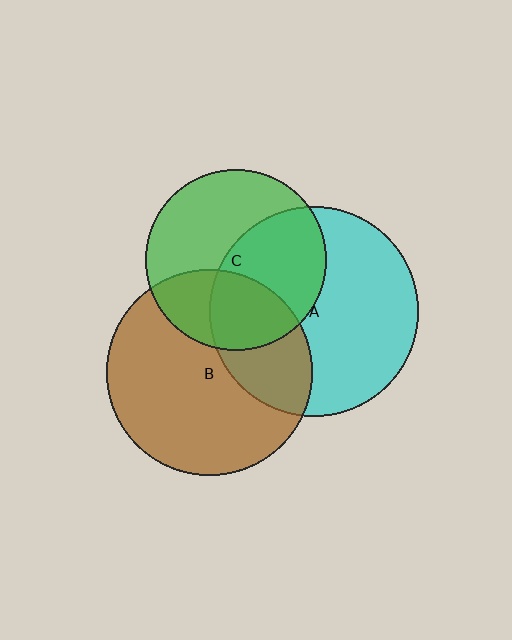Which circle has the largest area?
Circle A (cyan).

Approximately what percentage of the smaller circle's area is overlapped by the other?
Approximately 50%.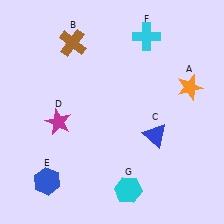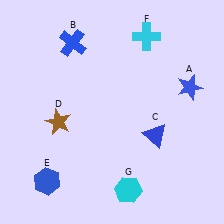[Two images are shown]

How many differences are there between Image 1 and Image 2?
There are 3 differences between the two images.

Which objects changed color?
A changed from orange to blue. B changed from brown to blue. D changed from magenta to brown.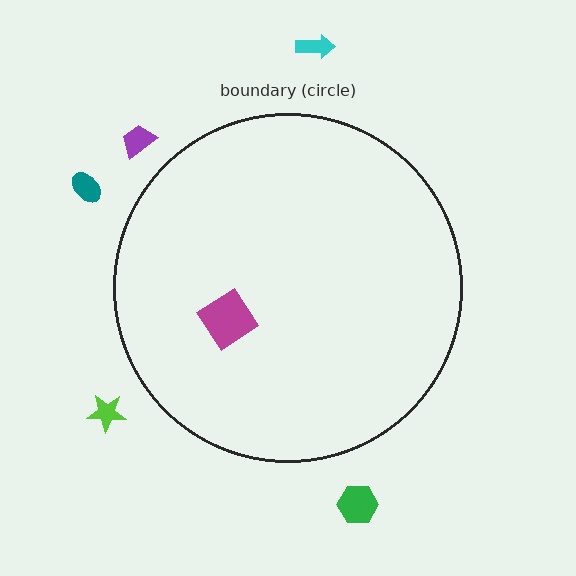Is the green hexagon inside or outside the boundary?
Outside.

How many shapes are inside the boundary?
1 inside, 5 outside.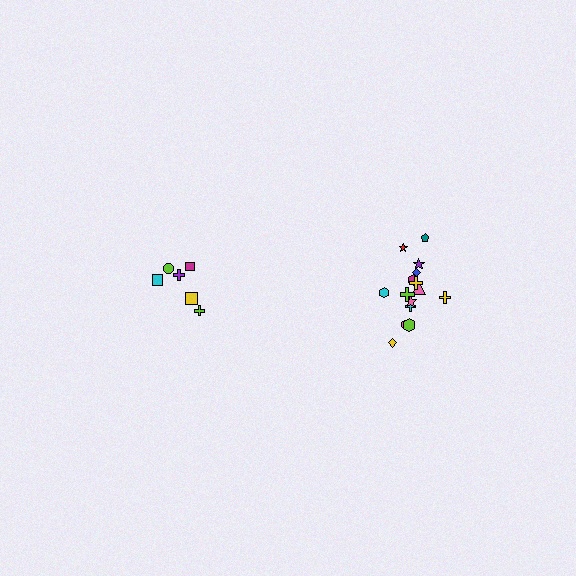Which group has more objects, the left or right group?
The right group.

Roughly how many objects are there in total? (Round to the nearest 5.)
Roughly 20 objects in total.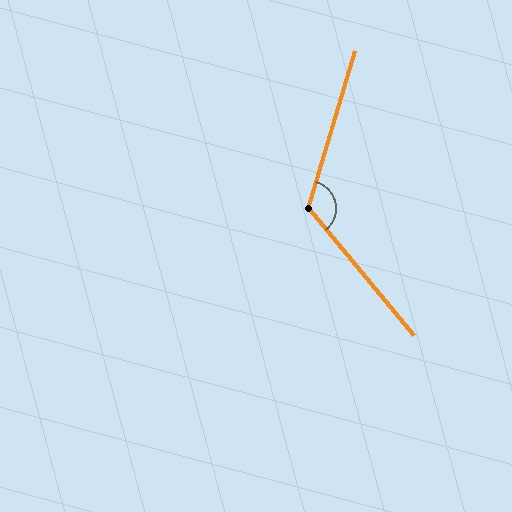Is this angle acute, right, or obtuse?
It is obtuse.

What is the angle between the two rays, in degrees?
Approximately 124 degrees.